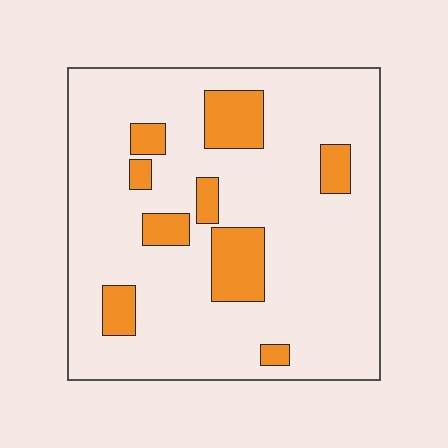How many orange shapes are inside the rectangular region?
9.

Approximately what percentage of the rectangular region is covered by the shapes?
Approximately 15%.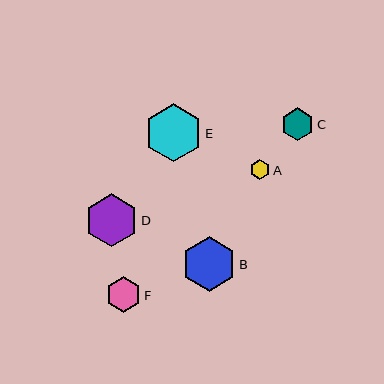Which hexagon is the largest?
Hexagon E is the largest with a size of approximately 57 pixels.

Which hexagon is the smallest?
Hexagon A is the smallest with a size of approximately 20 pixels.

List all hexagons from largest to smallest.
From largest to smallest: E, B, D, F, C, A.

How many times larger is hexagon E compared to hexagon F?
Hexagon E is approximately 1.6 times the size of hexagon F.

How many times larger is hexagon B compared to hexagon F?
Hexagon B is approximately 1.5 times the size of hexagon F.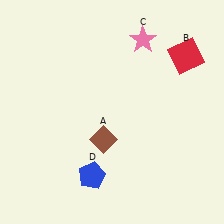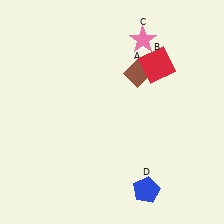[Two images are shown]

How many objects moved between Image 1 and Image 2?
3 objects moved between the two images.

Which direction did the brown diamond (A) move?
The brown diamond (A) moved up.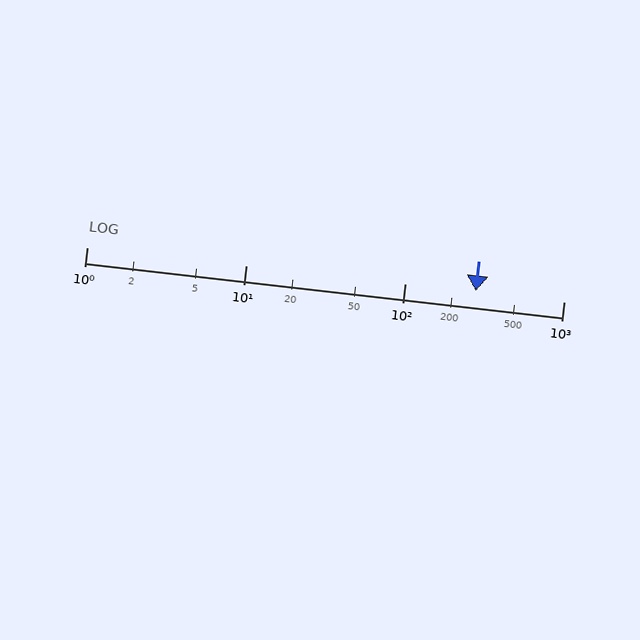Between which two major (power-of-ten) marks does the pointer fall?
The pointer is between 100 and 1000.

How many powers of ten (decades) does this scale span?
The scale spans 3 decades, from 1 to 1000.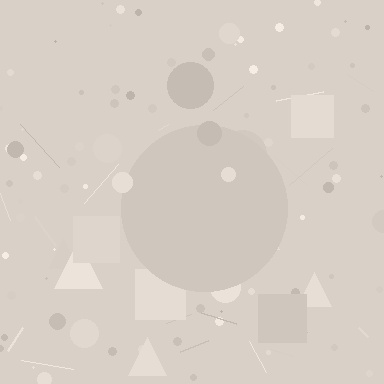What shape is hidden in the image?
A circle is hidden in the image.